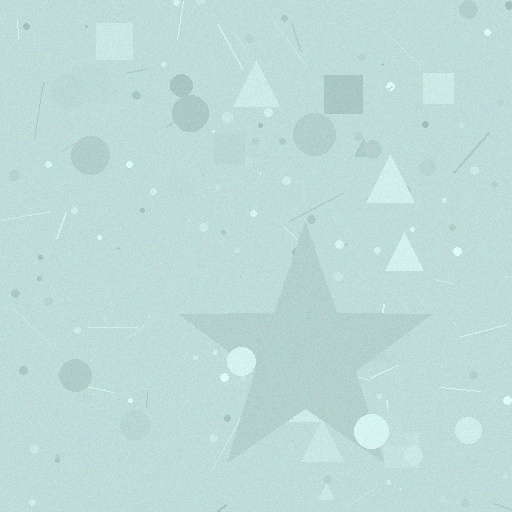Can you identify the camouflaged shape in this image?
The camouflaged shape is a star.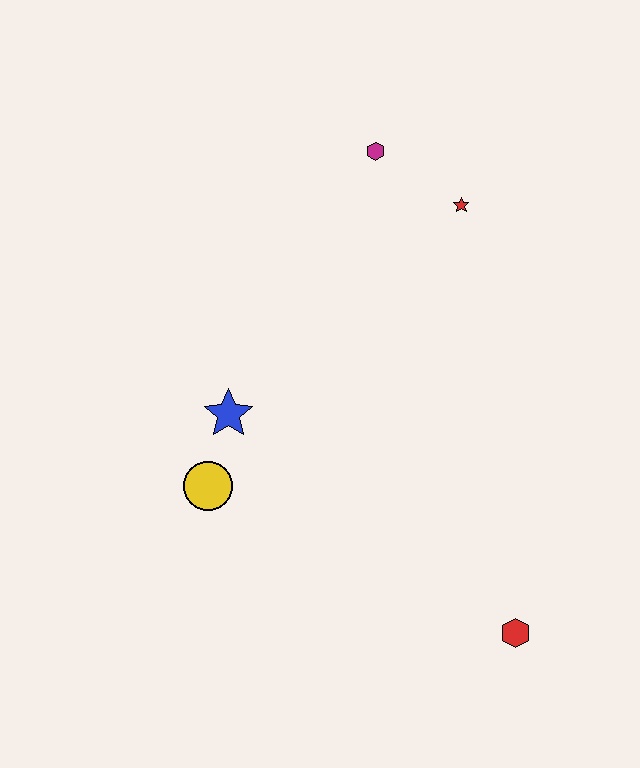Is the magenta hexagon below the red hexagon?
No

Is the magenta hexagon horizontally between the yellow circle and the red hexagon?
Yes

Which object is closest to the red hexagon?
The yellow circle is closest to the red hexagon.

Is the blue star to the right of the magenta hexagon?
No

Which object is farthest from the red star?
The red hexagon is farthest from the red star.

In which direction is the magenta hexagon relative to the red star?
The magenta hexagon is to the left of the red star.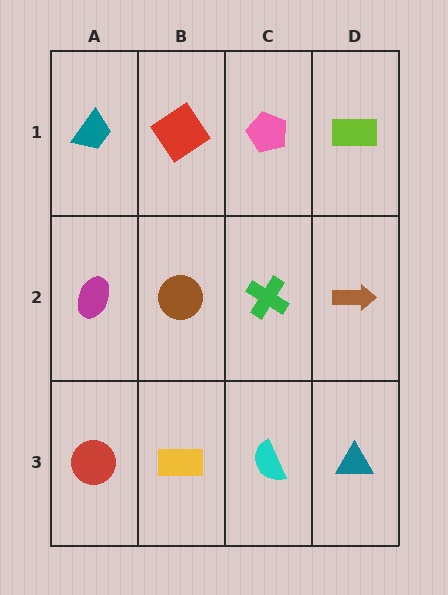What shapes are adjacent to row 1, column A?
A magenta ellipse (row 2, column A), a red diamond (row 1, column B).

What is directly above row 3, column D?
A brown arrow.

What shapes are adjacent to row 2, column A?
A teal trapezoid (row 1, column A), a red circle (row 3, column A), a brown circle (row 2, column B).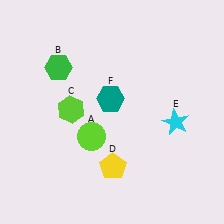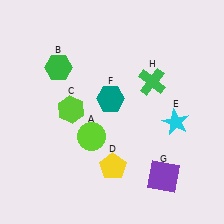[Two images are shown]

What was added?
A purple square (G), a green cross (H) were added in Image 2.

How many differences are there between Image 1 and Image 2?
There are 2 differences between the two images.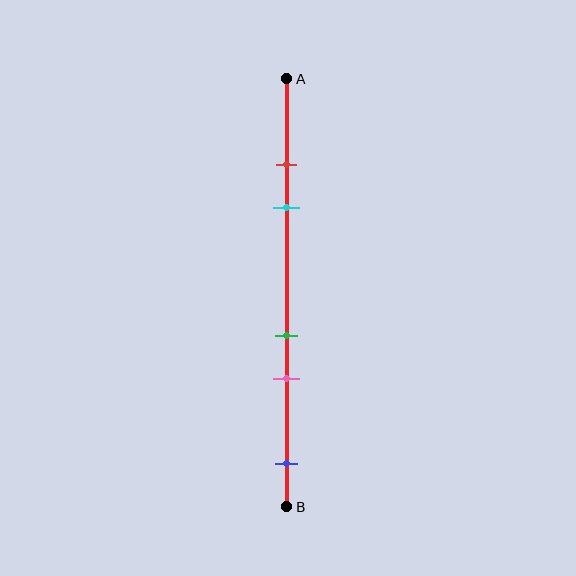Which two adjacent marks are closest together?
The red and cyan marks are the closest adjacent pair.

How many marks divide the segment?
There are 5 marks dividing the segment.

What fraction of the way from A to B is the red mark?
The red mark is approximately 20% (0.2) of the way from A to B.